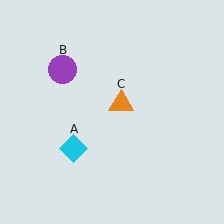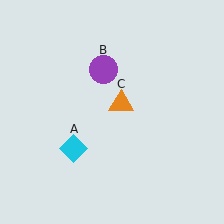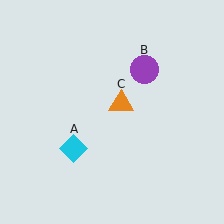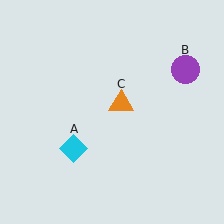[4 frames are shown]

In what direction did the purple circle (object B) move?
The purple circle (object B) moved right.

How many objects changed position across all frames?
1 object changed position: purple circle (object B).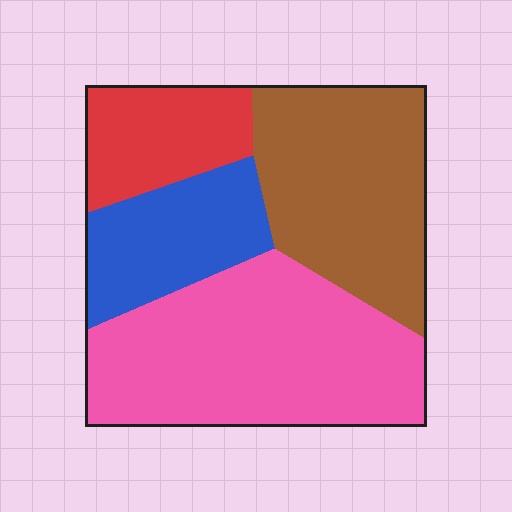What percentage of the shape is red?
Red covers about 15% of the shape.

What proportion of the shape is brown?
Brown covers roughly 30% of the shape.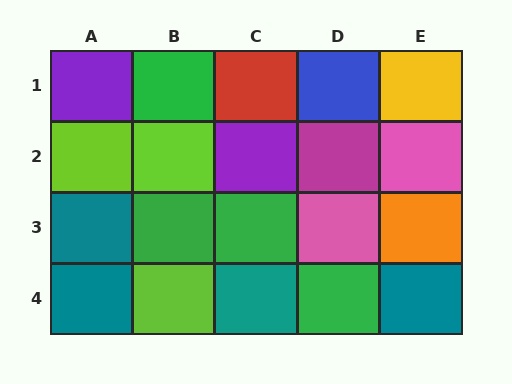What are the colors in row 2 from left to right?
Lime, lime, purple, magenta, pink.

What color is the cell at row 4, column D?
Green.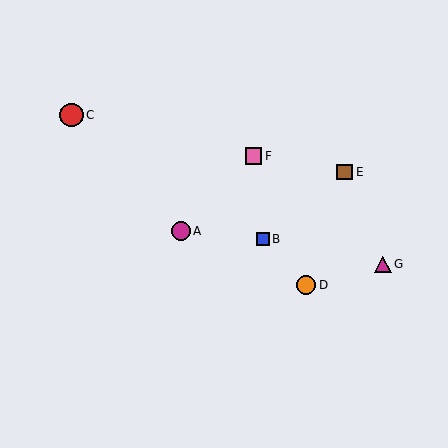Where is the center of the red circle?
The center of the red circle is at (71, 115).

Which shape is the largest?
The red circle (labeled C) is the largest.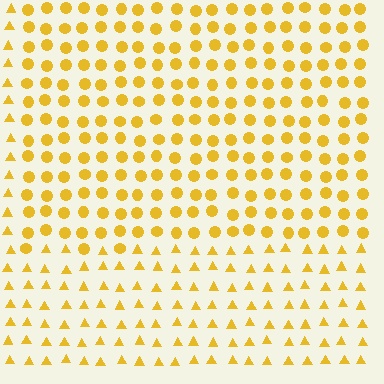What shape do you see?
I see a rectangle.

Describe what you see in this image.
The image is filled with small yellow elements arranged in a uniform grid. A rectangle-shaped region contains circles, while the surrounding area contains triangles. The boundary is defined purely by the change in element shape.